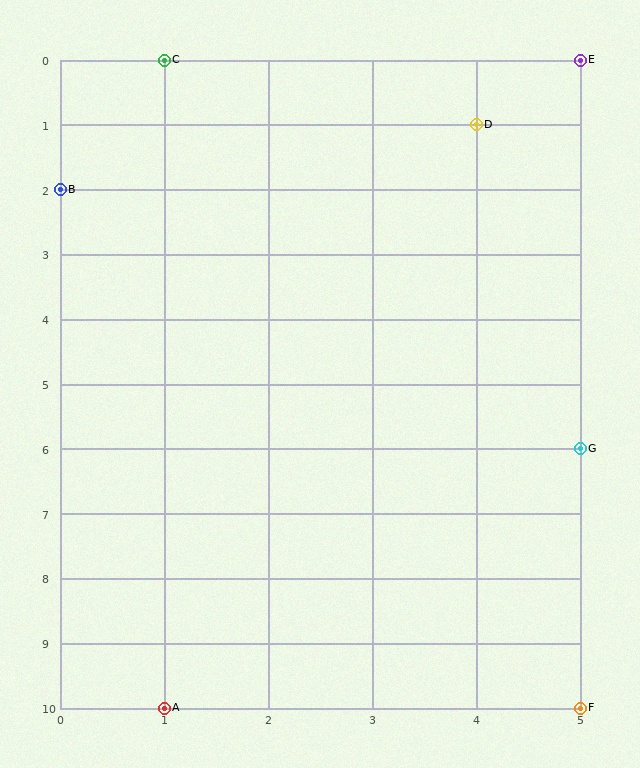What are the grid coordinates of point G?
Point G is at grid coordinates (5, 6).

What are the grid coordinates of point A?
Point A is at grid coordinates (1, 10).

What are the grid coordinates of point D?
Point D is at grid coordinates (4, 1).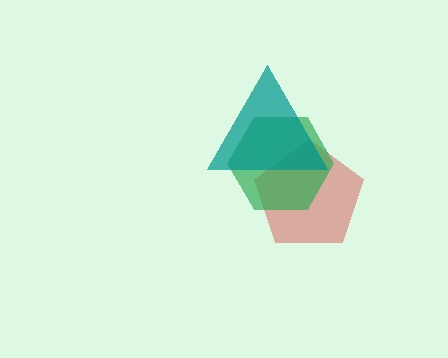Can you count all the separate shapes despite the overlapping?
Yes, there are 3 separate shapes.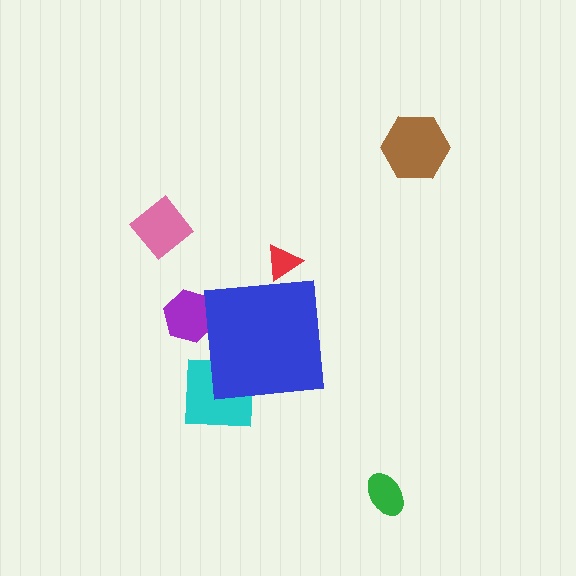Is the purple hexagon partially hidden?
Yes, the purple hexagon is partially hidden behind the blue square.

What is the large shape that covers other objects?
A blue square.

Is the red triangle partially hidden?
Yes, the red triangle is partially hidden behind the blue square.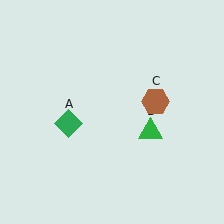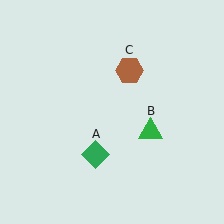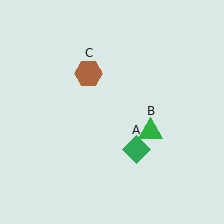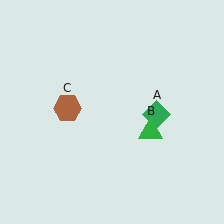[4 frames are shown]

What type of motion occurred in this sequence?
The green diamond (object A), brown hexagon (object C) rotated counterclockwise around the center of the scene.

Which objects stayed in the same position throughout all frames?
Green triangle (object B) remained stationary.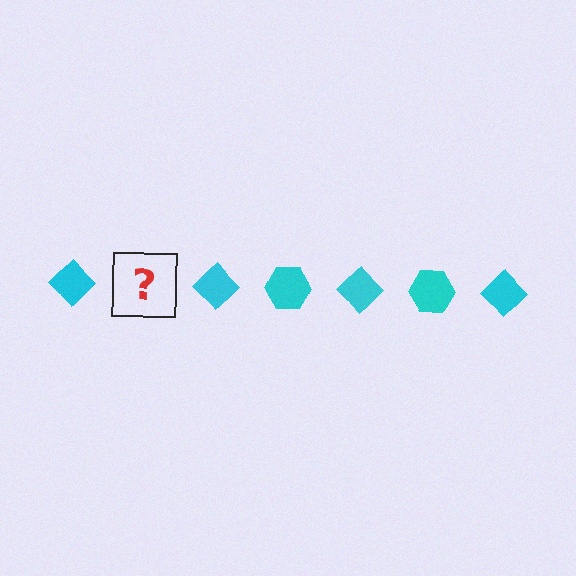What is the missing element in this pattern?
The missing element is a cyan hexagon.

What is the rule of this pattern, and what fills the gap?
The rule is that the pattern cycles through diamond, hexagon shapes in cyan. The gap should be filled with a cyan hexagon.